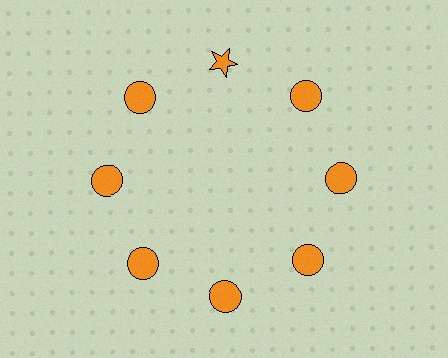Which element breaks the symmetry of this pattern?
The orange star at roughly the 12 o'clock position breaks the symmetry. All other shapes are orange circles.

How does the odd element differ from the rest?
It has a different shape: star instead of circle.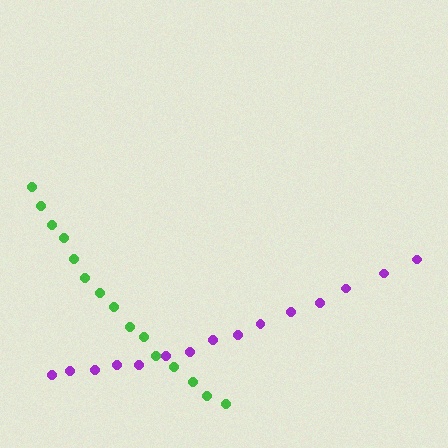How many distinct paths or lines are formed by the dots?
There are 2 distinct paths.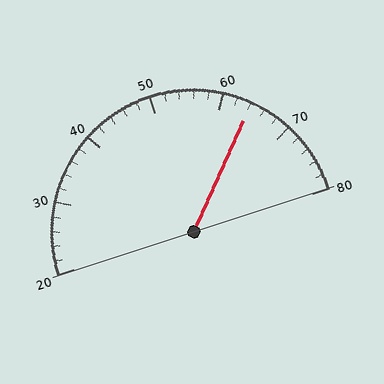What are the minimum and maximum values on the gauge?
The gauge ranges from 20 to 80.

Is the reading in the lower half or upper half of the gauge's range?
The reading is in the upper half of the range (20 to 80).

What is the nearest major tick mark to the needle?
The nearest major tick mark is 60.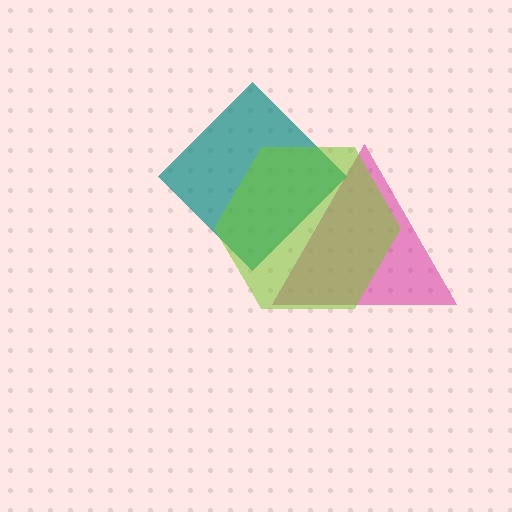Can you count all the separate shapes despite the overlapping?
Yes, there are 3 separate shapes.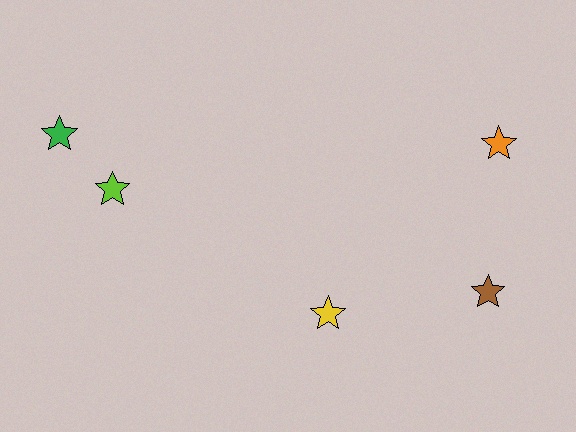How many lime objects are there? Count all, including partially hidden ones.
There is 1 lime object.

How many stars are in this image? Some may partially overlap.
There are 5 stars.